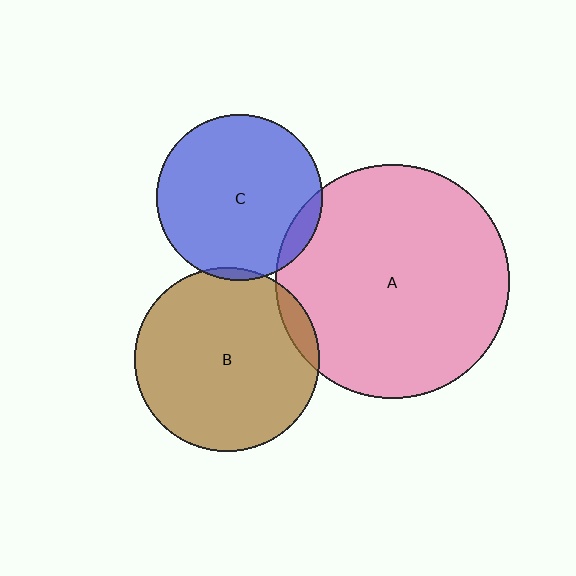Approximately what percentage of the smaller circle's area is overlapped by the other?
Approximately 5%.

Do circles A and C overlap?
Yes.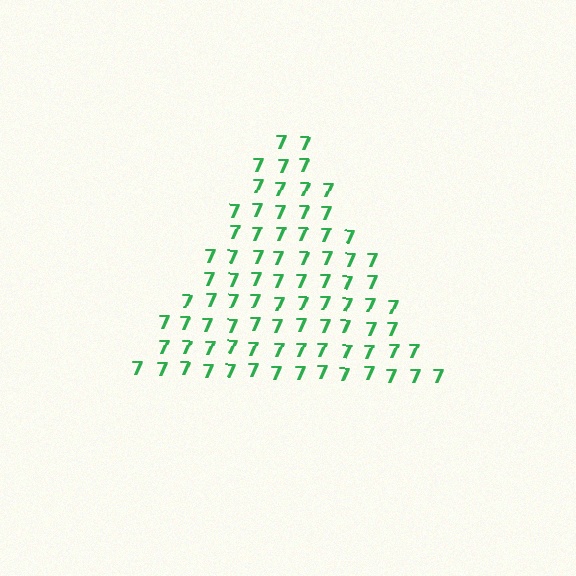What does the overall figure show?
The overall figure shows a triangle.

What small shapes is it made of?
It is made of small digit 7's.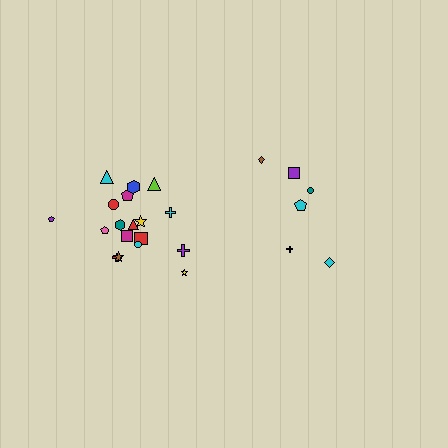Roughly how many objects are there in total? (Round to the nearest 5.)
Roughly 25 objects in total.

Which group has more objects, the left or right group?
The left group.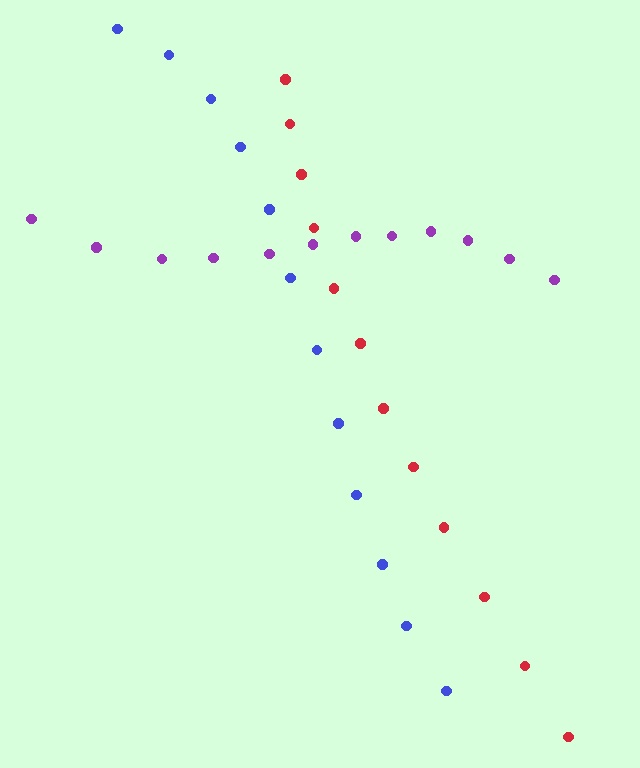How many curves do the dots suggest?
There are 3 distinct paths.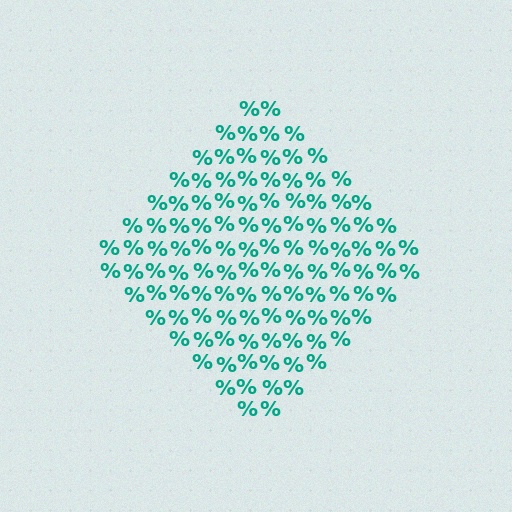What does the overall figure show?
The overall figure shows a diamond.